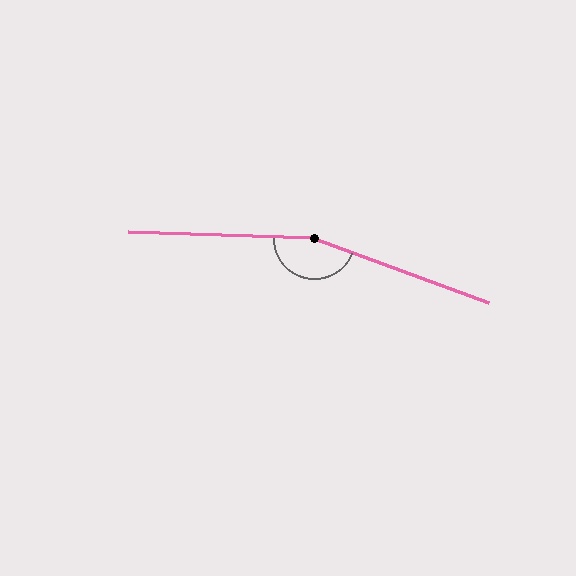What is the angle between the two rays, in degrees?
Approximately 162 degrees.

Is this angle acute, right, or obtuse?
It is obtuse.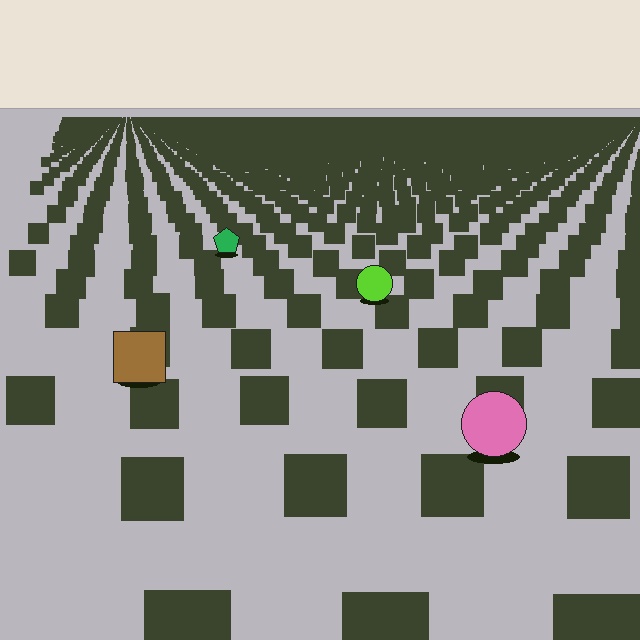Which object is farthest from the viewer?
The green pentagon is farthest from the viewer. It appears smaller and the ground texture around it is denser.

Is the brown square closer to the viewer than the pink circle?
No. The pink circle is closer — you can tell from the texture gradient: the ground texture is coarser near it.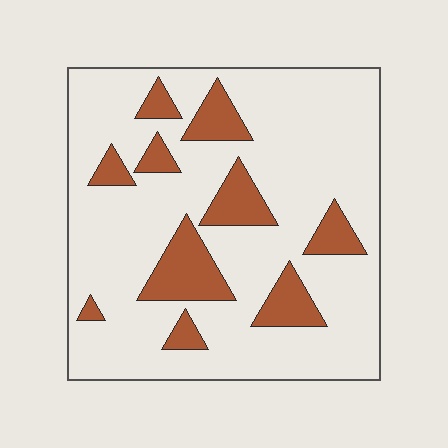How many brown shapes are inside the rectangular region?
10.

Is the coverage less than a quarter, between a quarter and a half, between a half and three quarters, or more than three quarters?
Less than a quarter.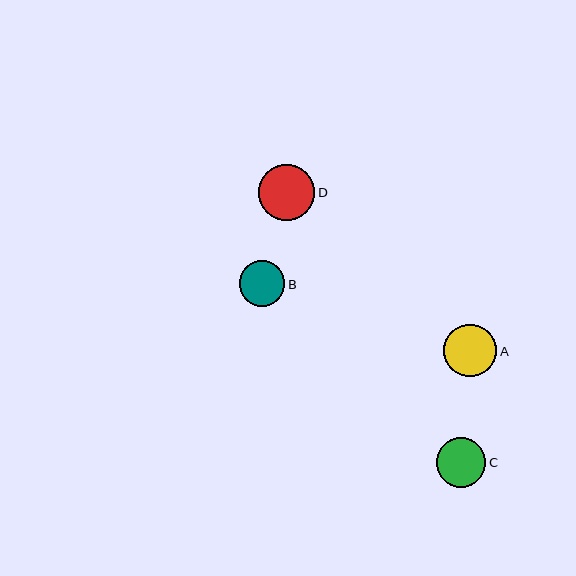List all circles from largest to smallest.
From largest to smallest: D, A, C, B.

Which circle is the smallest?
Circle B is the smallest with a size of approximately 46 pixels.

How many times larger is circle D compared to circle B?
Circle D is approximately 1.2 times the size of circle B.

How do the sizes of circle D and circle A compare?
Circle D and circle A are approximately the same size.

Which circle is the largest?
Circle D is the largest with a size of approximately 56 pixels.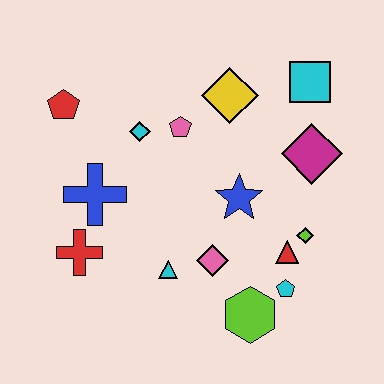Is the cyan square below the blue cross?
No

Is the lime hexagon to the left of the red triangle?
Yes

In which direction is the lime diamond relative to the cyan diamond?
The lime diamond is to the right of the cyan diamond.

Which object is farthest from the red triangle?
The red pentagon is farthest from the red triangle.